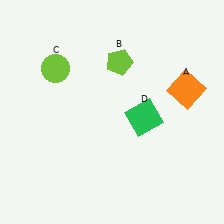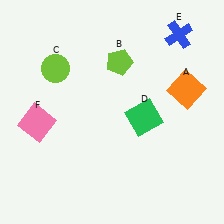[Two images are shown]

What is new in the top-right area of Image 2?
A blue cross (E) was added in the top-right area of Image 2.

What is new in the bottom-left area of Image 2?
A pink square (F) was added in the bottom-left area of Image 2.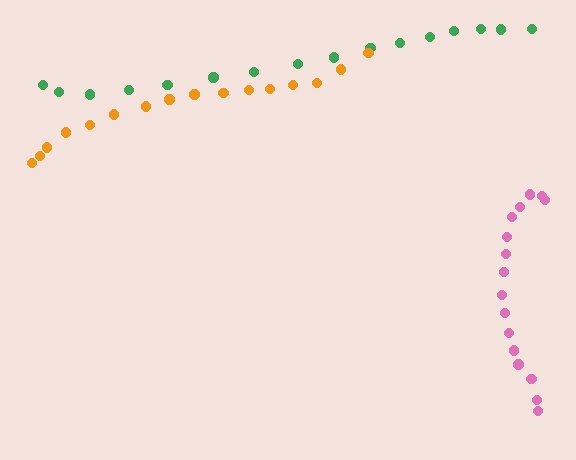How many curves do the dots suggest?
There are 3 distinct paths.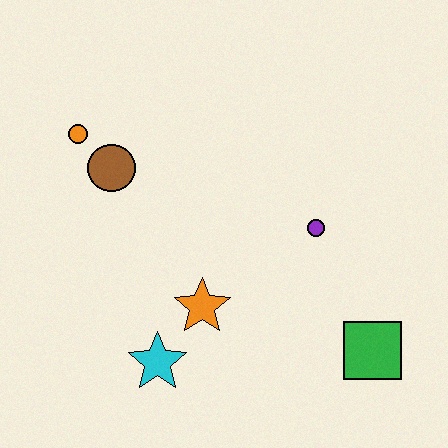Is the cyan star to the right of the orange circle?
Yes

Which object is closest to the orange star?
The cyan star is closest to the orange star.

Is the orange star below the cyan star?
No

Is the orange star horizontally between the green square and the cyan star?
Yes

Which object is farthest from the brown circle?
The green square is farthest from the brown circle.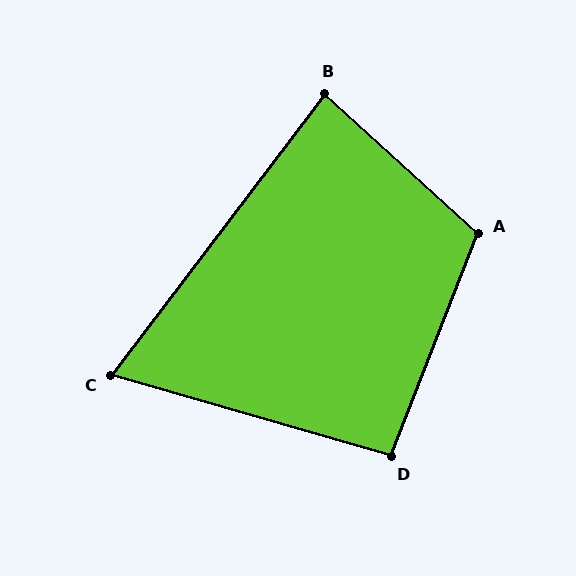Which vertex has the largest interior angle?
A, at approximately 111 degrees.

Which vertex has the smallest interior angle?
C, at approximately 69 degrees.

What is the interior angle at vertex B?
Approximately 85 degrees (acute).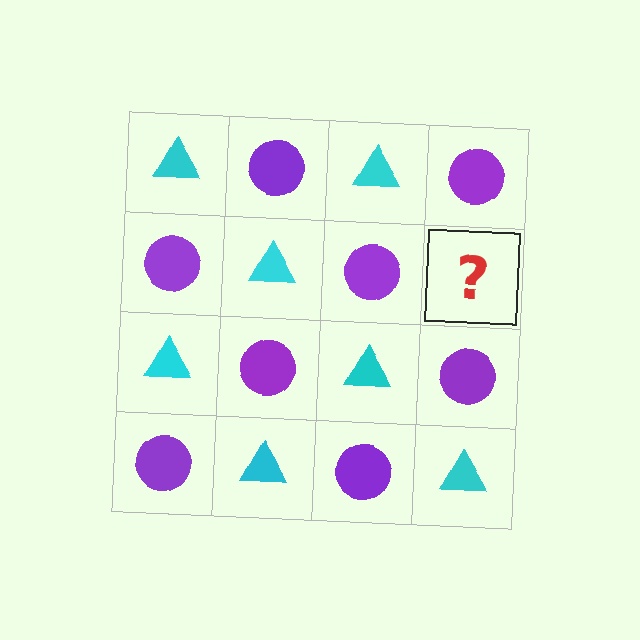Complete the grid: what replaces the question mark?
The question mark should be replaced with a cyan triangle.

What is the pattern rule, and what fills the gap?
The rule is that it alternates cyan triangle and purple circle in a checkerboard pattern. The gap should be filled with a cyan triangle.